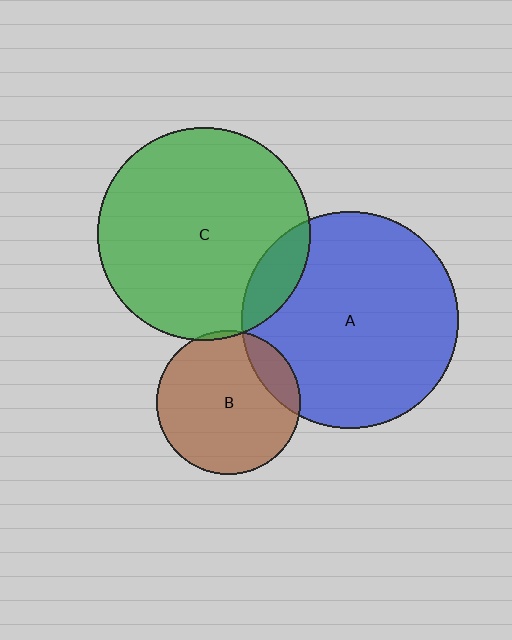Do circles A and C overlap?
Yes.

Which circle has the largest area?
Circle A (blue).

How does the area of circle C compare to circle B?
Approximately 2.2 times.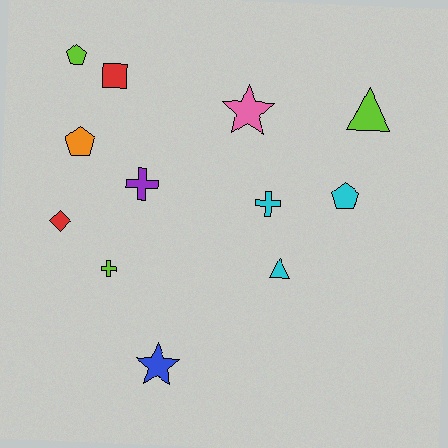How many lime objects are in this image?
There are 3 lime objects.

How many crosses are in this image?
There are 3 crosses.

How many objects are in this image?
There are 12 objects.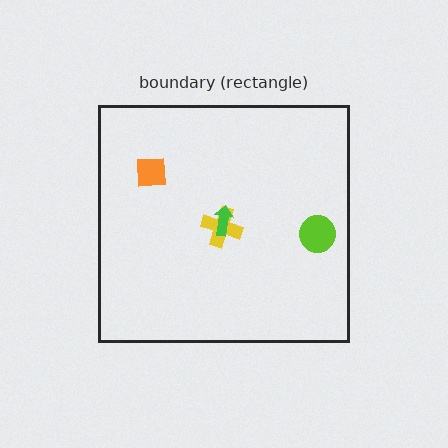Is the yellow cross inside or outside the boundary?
Inside.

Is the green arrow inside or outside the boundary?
Inside.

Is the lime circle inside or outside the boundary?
Inside.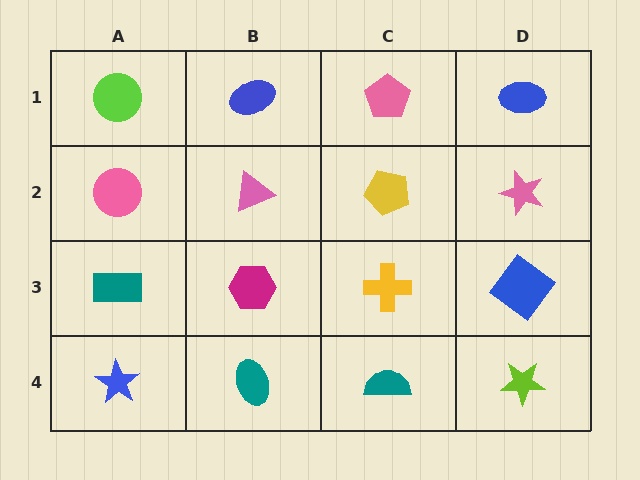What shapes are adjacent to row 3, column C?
A yellow pentagon (row 2, column C), a teal semicircle (row 4, column C), a magenta hexagon (row 3, column B), a blue diamond (row 3, column D).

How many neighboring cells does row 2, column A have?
3.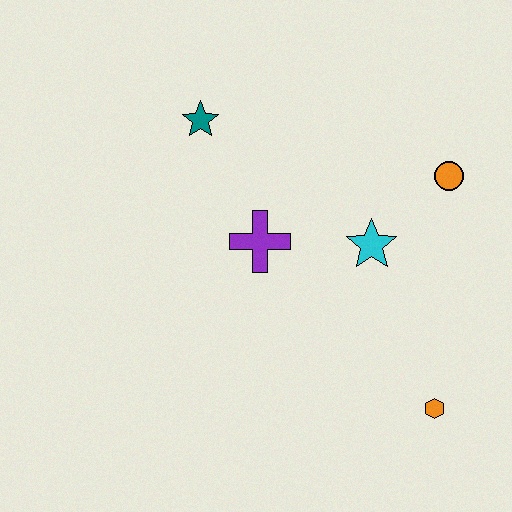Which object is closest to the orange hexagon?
The cyan star is closest to the orange hexagon.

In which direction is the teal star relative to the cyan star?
The teal star is to the left of the cyan star.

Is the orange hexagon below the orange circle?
Yes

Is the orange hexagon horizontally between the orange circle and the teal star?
Yes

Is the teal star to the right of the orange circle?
No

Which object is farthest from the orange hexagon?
The teal star is farthest from the orange hexagon.